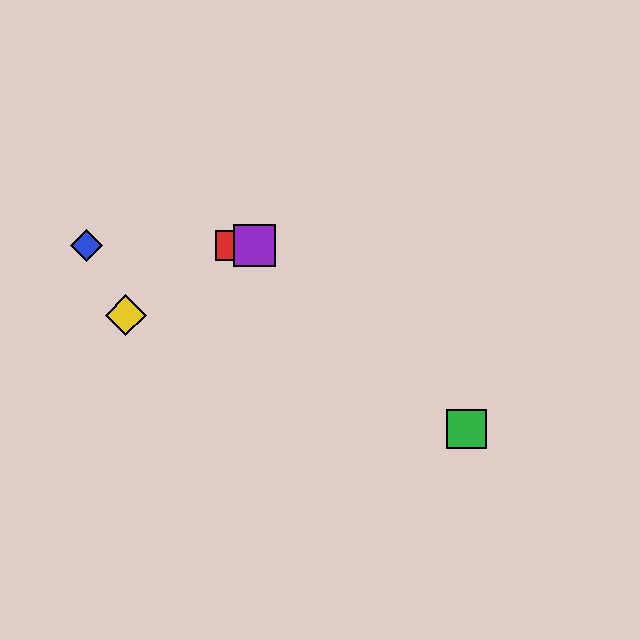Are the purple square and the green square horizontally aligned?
No, the purple square is at y≈245 and the green square is at y≈429.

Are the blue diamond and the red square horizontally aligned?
Yes, both are at y≈245.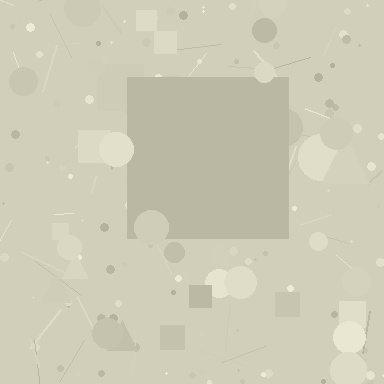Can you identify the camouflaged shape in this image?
The camouflaged shape is a square.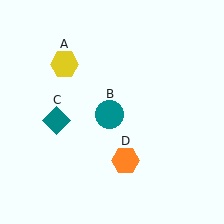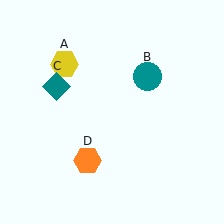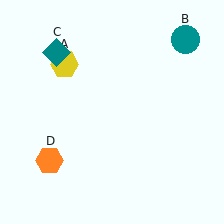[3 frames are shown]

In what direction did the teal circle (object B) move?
The teal circle (object B) moved up and to the right.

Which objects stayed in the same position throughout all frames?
Yellow hexagon (object A) remained stationary.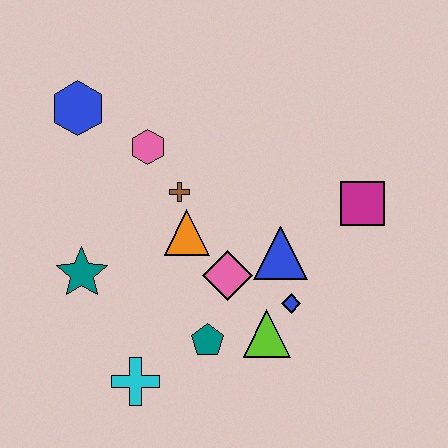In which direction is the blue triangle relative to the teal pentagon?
The blue triangle is above the teal pentagon.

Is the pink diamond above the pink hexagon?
No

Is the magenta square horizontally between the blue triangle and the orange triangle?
No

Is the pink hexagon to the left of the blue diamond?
Yes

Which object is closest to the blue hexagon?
The pink hexagon is closest to the blue hexagon.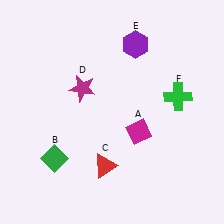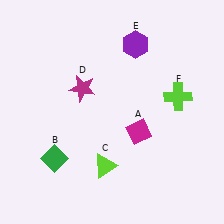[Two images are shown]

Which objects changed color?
C changed from red to lime. F changed from green to lime.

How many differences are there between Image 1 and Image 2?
There are 2 differences between the two images.